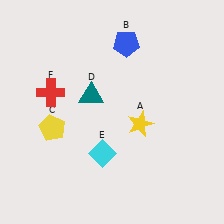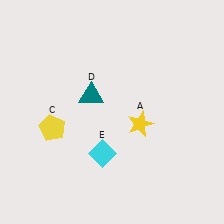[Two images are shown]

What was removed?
The red cross (F), the blue pentagon (B) were removed in Image 2.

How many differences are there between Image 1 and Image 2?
There are 2 differences between the two images.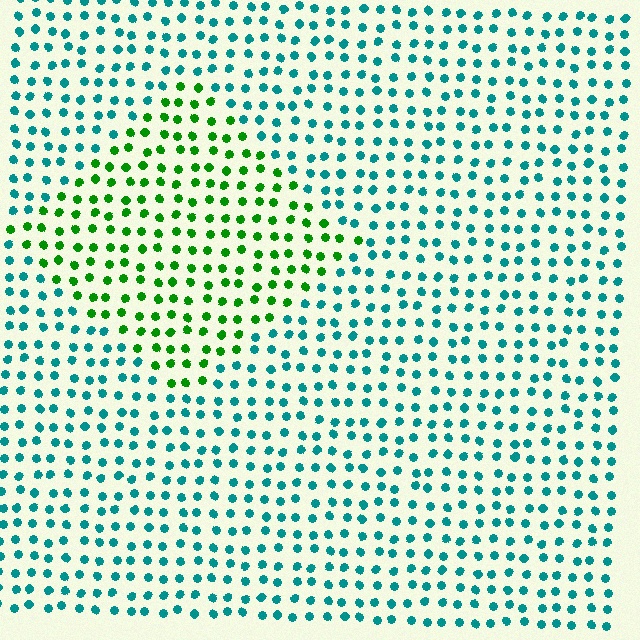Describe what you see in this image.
The image is filled with small teal elements in a uniform arrangement. A diamond-shaped region is visible where the elements are tinted to a slightly different hue, forming a subtle color boundary.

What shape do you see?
I see a diamond.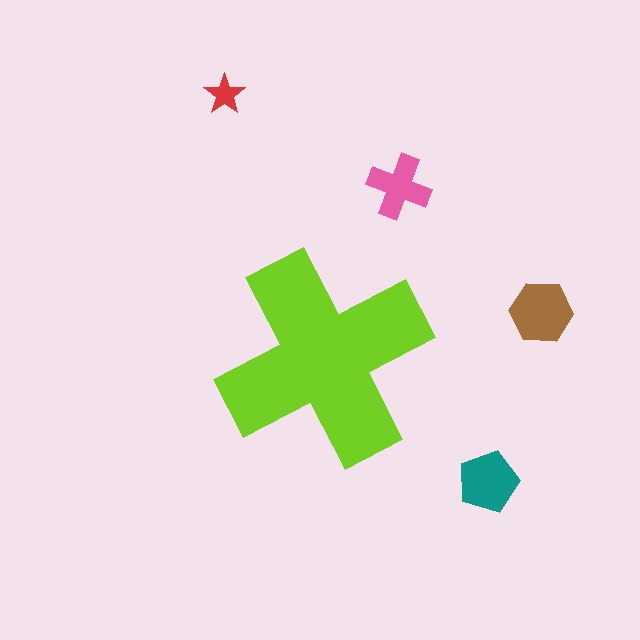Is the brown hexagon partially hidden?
No, the brown hexagon is fully visible.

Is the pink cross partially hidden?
No, the pink cross is fully visible.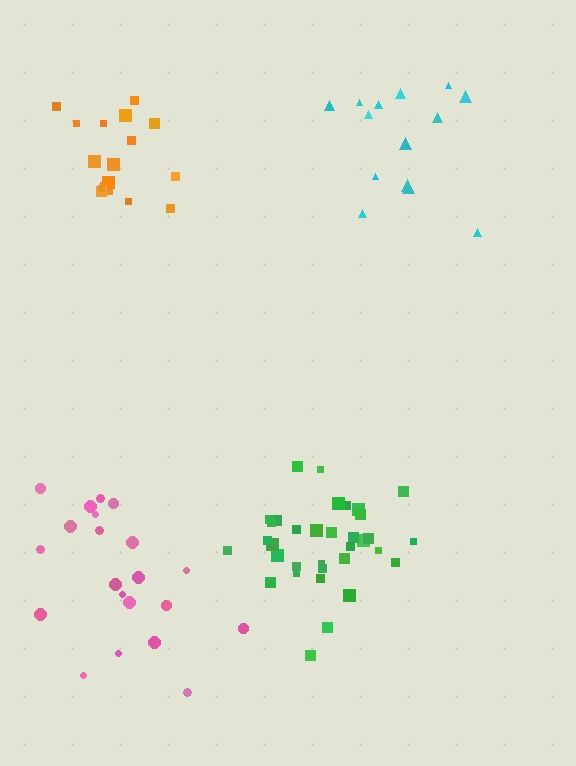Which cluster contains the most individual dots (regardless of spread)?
Green (34).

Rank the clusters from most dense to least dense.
green, orange, pink, cyan.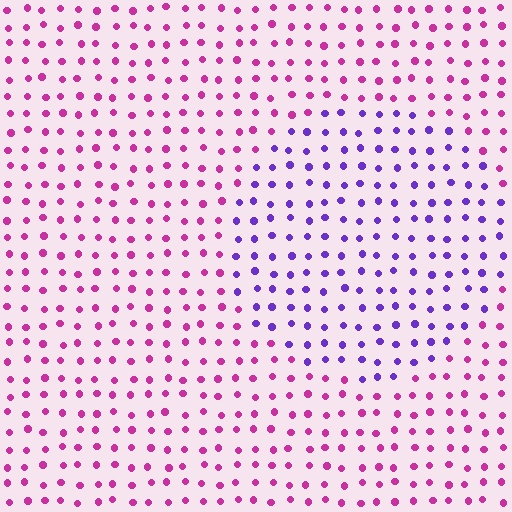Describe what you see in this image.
The image is filled with small magenta elements in a uniform arrangement. A circle-shaped region is visible where the elements are tinted to a slightly different hue, forming a subtle color boundary.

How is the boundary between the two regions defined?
The boundary is defined purely by a slight shift in hue (about 53 degrees). Spacing, size, and orientation are identical on both sides.